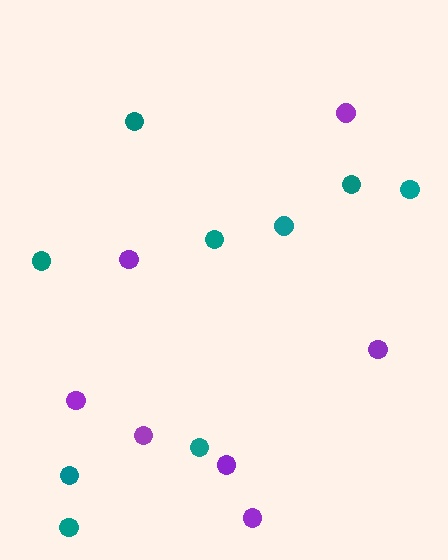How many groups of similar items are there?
There are 2 groups: one group of teal circles (9) and one group of purple circles (7).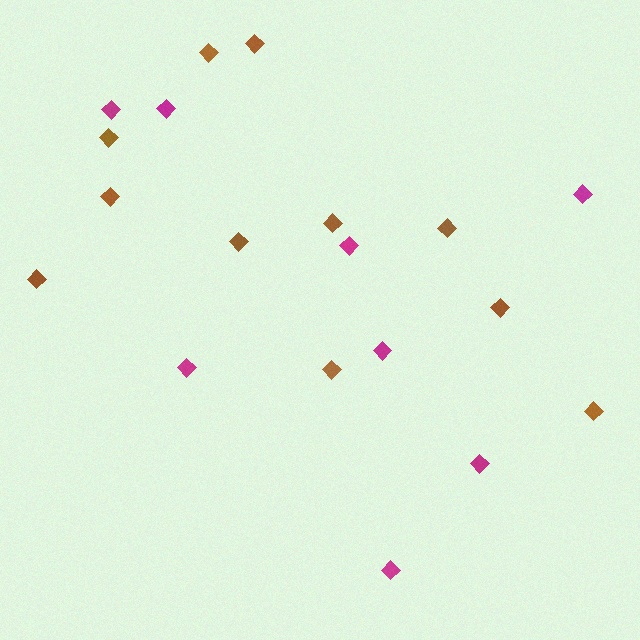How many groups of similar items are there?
There are 2 groups: one group of brown diamonds (11) and one group of magenta diamonds (8).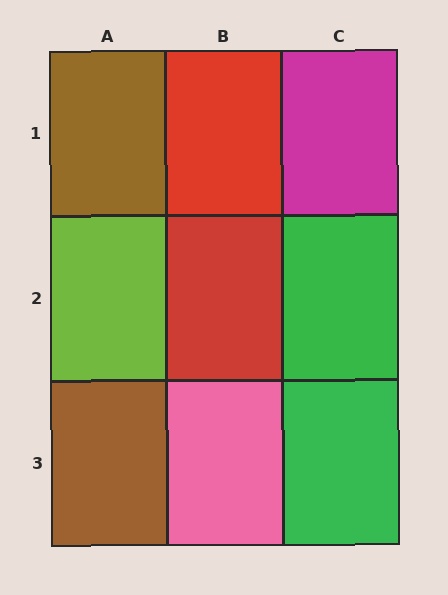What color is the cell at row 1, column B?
Red.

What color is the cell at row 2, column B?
Red.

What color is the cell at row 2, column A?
Lime.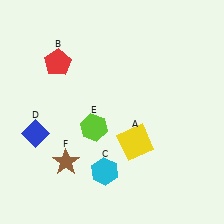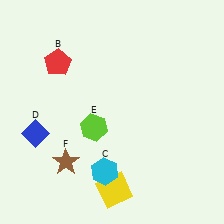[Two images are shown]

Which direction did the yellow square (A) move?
The yellow square (A) moved down.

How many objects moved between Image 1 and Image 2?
1 object moved between the two images.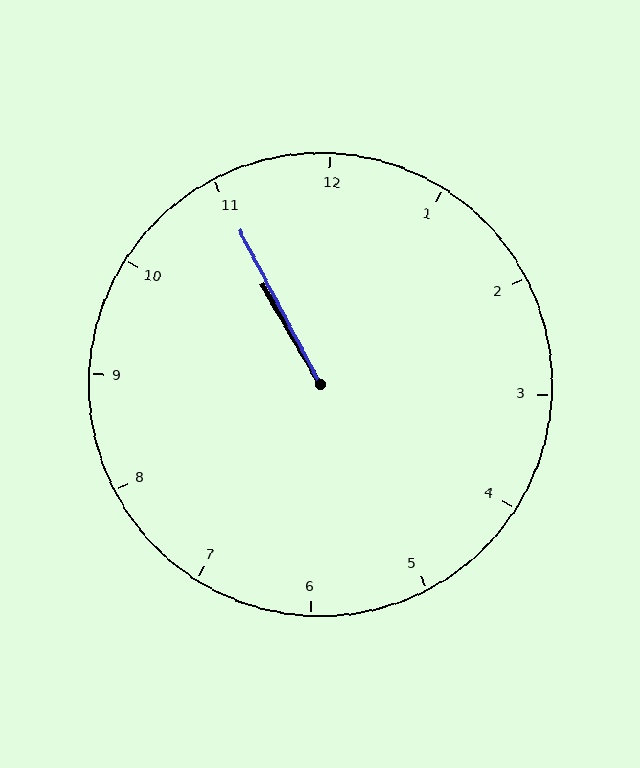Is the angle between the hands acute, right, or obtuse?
It is acute.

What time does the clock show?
10:55.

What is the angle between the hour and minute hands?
Approximately 2 degrees.